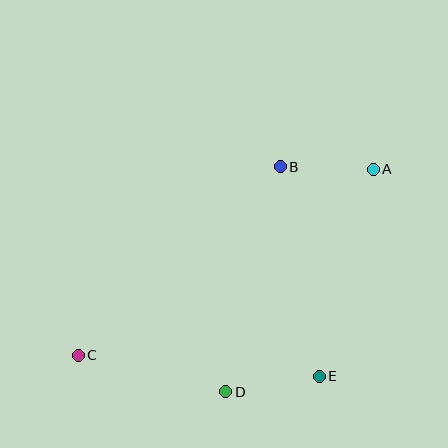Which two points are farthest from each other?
Points A and C are farthest from each other.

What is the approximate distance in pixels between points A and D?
The distance between A and D is approximately 267 pixels.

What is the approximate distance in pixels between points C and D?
The distance between C and D is approximately 152 pixels.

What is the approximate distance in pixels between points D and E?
The distance between D and E is approximately 95 pixels.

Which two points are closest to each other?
Points A and B are closest to each other.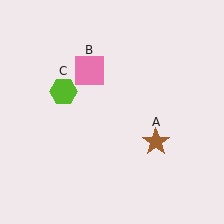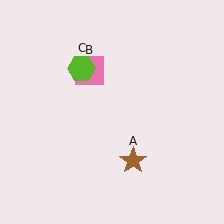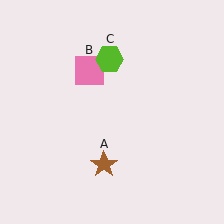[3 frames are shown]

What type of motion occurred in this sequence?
The brown star (object A), lime hexagon (object C) rotated clockwise around the center of the scene.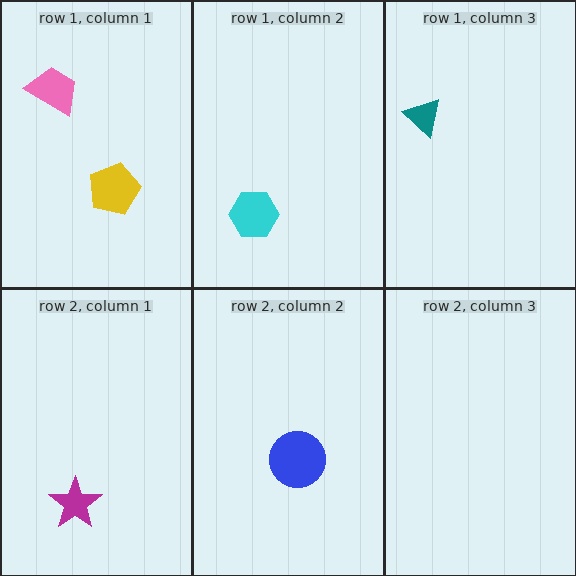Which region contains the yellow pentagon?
The row 1, column 1 region.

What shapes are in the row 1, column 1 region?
The pink trapezoid, the yellow pentagon.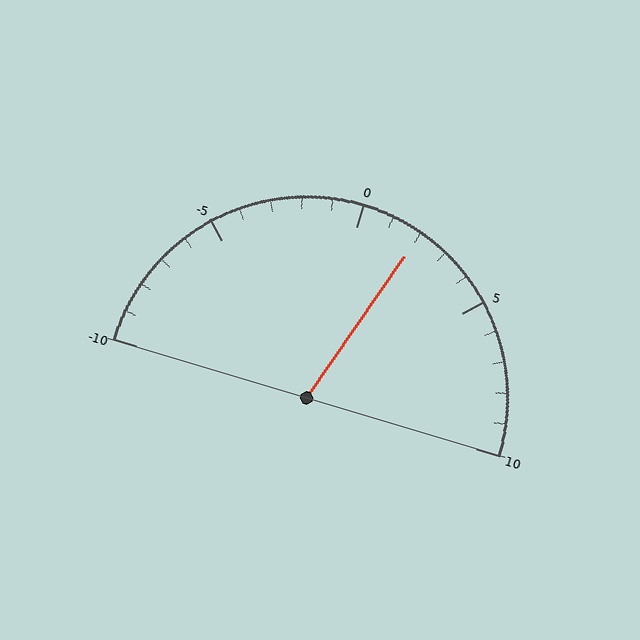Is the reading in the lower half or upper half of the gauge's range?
The reading is in the upper half of the range (-10 to 10).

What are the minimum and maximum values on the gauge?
The gauge ranges from -10 to 10.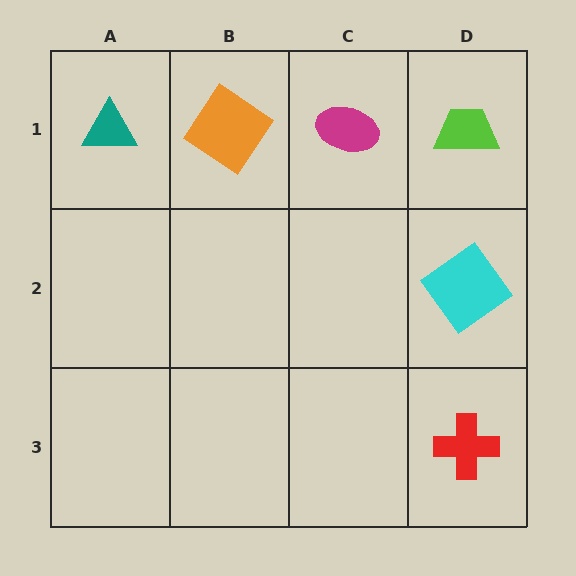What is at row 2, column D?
A cyan diamond.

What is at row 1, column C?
A magenta ellipse.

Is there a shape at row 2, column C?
No, that cell is empty.